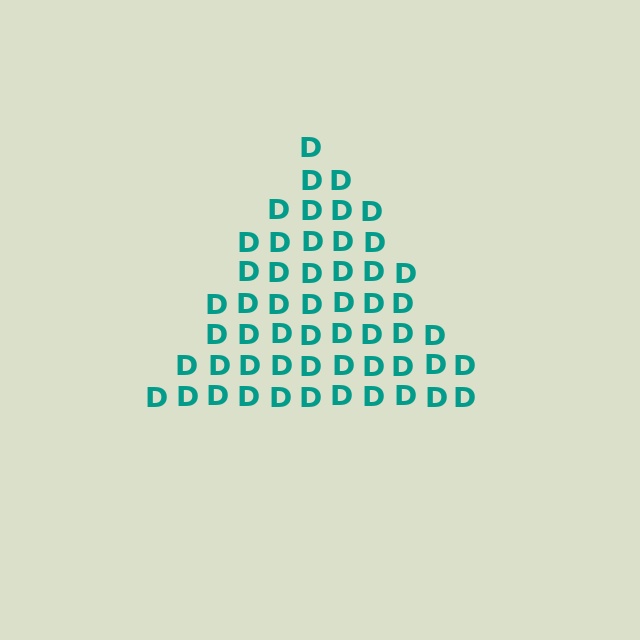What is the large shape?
The large shape is a triangle.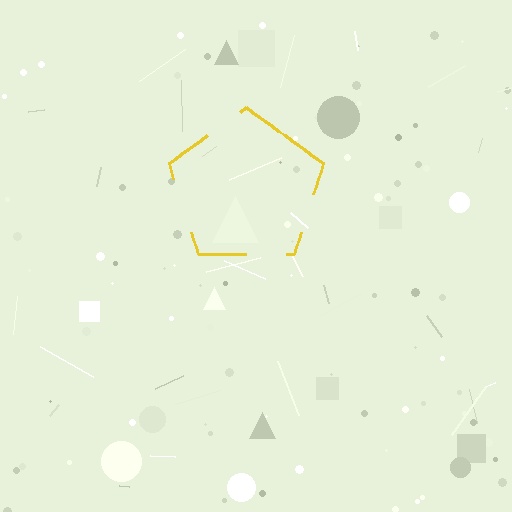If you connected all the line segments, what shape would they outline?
They would outline a pentagon.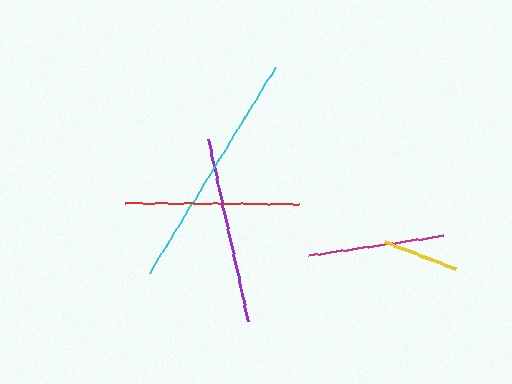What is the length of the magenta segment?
The magenta segment is approximately 135 pixels long.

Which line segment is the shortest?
The yellow line is the shortest at approximately 76 pixels.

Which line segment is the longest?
The cyan line is the longest at approximately 242 pixels.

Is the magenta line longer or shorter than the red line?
The red line is longer than the magenta line.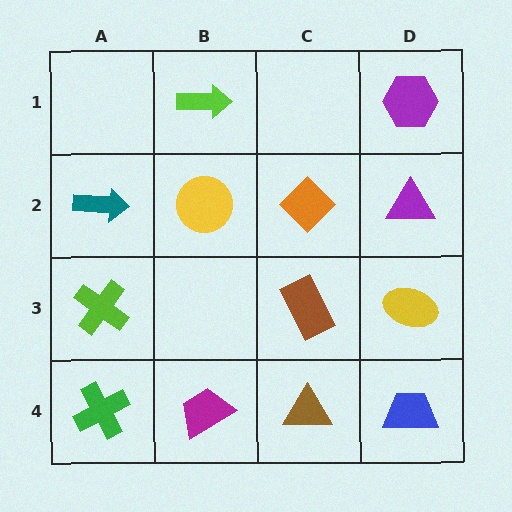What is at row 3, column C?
A brown rectangle.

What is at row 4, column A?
A green cross.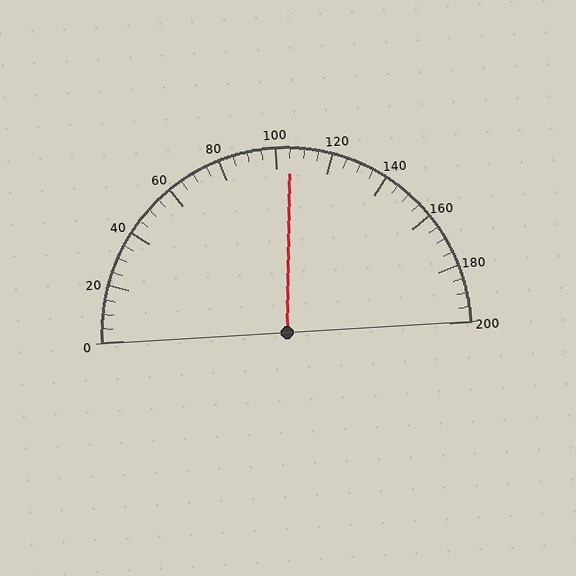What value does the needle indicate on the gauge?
The needle indicates approximately 105.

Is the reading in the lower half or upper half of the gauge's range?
The reading is in the upper half of the range (0 to 200).